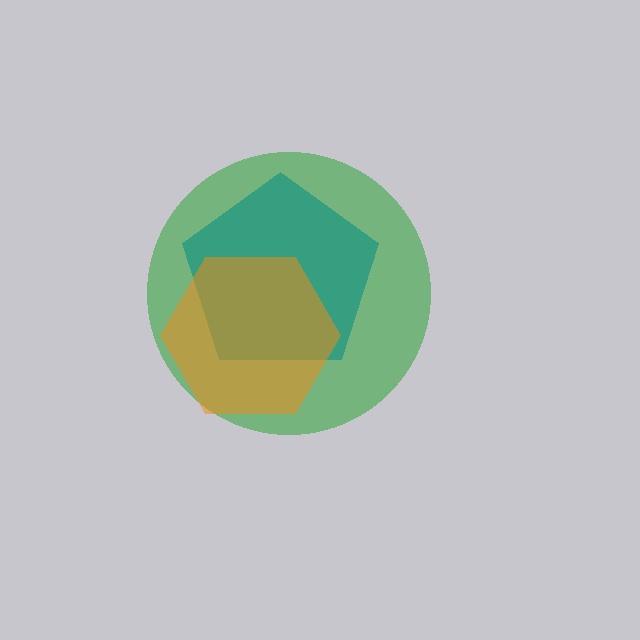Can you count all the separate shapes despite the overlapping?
Yes, there are 3 separate shapes.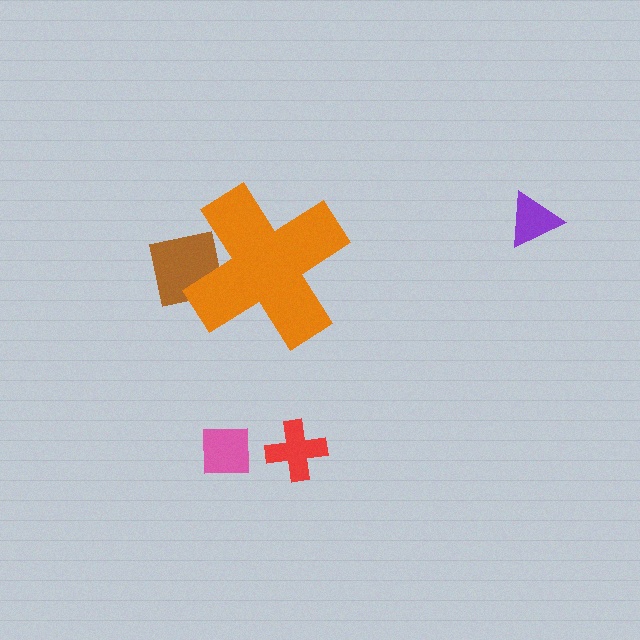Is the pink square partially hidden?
No, the pink square is fully visible.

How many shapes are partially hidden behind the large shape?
1 shape is partially hidden.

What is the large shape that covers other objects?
An orange cross.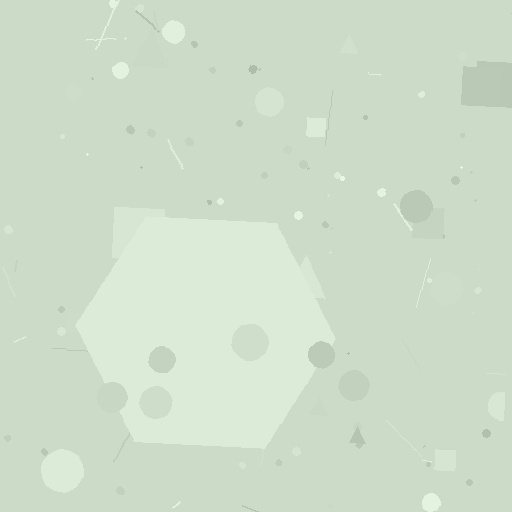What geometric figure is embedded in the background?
A hexagon is embedded in the background.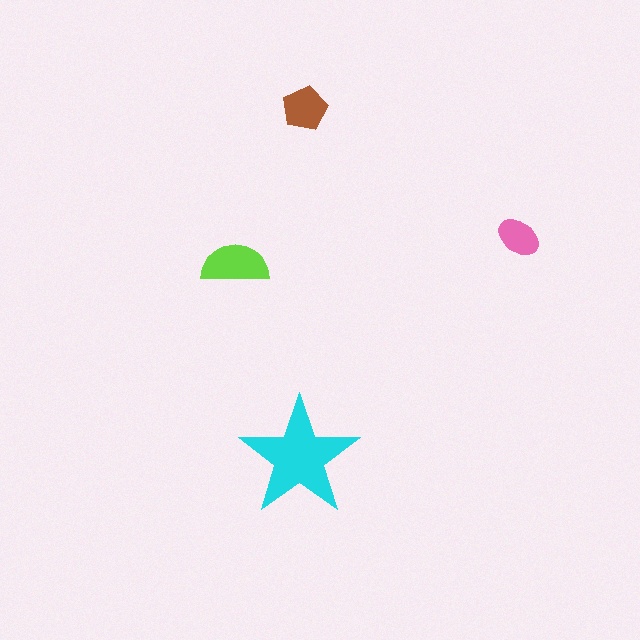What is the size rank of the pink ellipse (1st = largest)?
4th.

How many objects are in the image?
There are 4 objects in the image.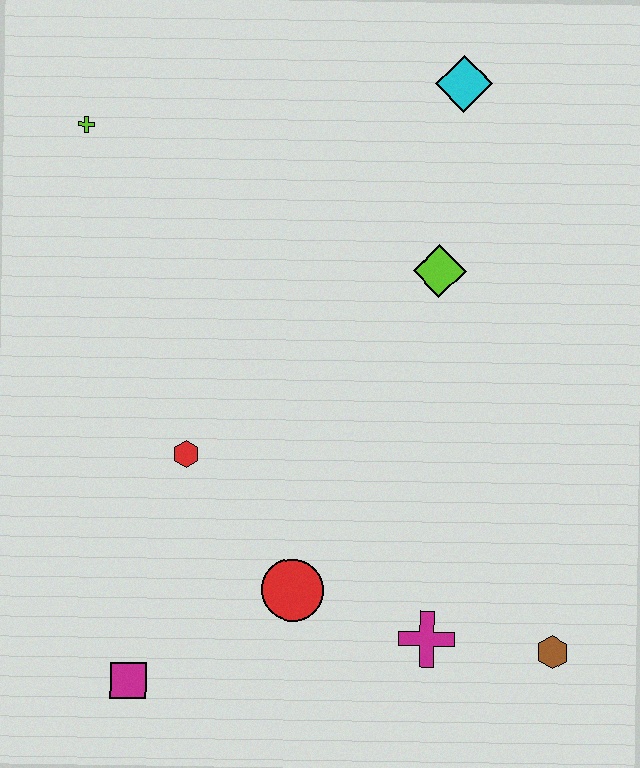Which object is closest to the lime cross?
The red hexagon is closest to the lime cross.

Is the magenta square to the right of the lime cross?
Yes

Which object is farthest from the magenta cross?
The lime cross is farthest from the magenta cross.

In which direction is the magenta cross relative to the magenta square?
The magenta cross is to the right of the magenta square.